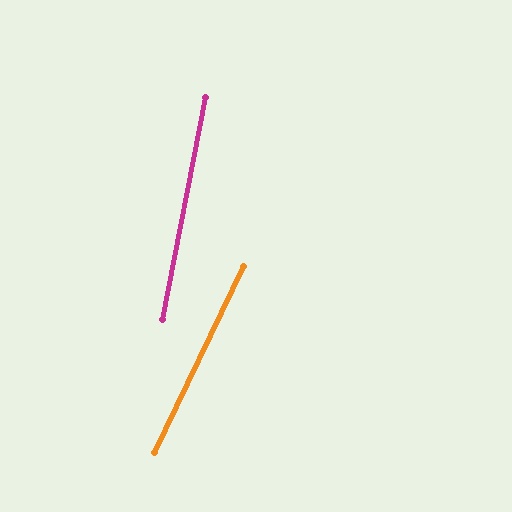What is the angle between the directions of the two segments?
Approximately 15 degrees.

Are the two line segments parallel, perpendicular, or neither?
Neither parallel nor perpendicular — they differ by about 15°.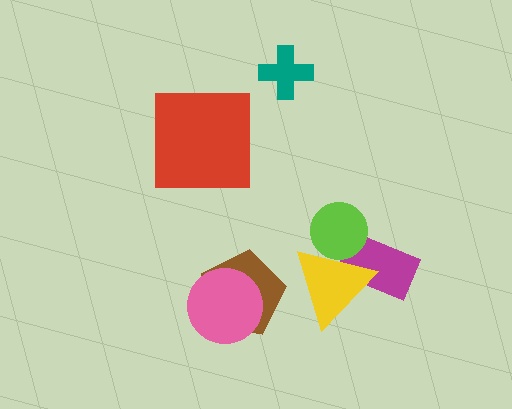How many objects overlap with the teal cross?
0 objects overlap with the teal cross.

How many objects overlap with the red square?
0 objects overlap with the red square.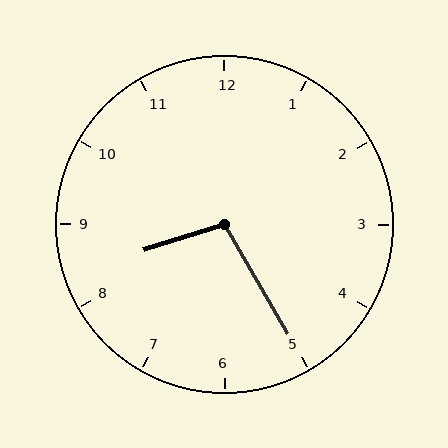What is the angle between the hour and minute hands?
Approximately 102 degrees.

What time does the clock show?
8:25.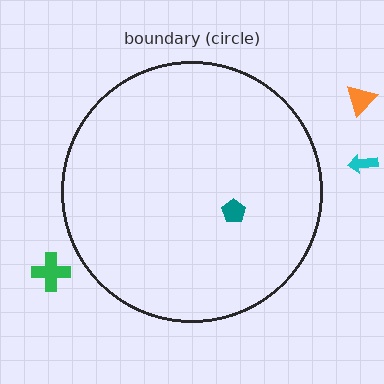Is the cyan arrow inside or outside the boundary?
Outside.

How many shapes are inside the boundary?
1 inside, 3 outside.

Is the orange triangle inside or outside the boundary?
Outside.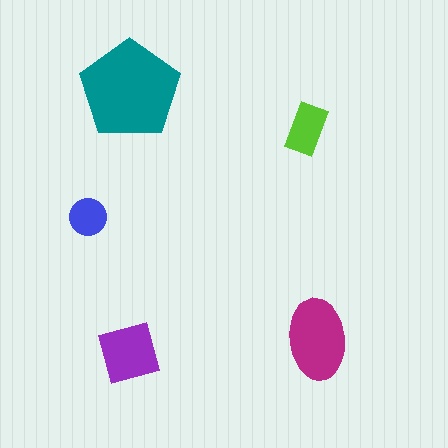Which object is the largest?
The teal pentagon.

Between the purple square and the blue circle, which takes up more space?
The purple square.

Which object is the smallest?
The blue circle.